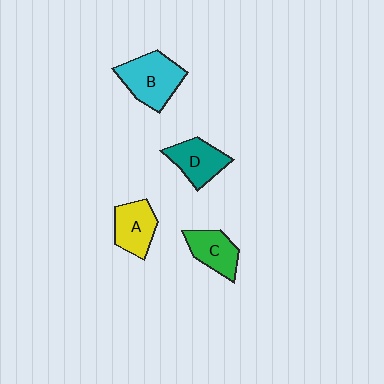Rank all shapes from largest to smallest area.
From largest to smallest: B (cyan), D (teal), A (yellow), C (green).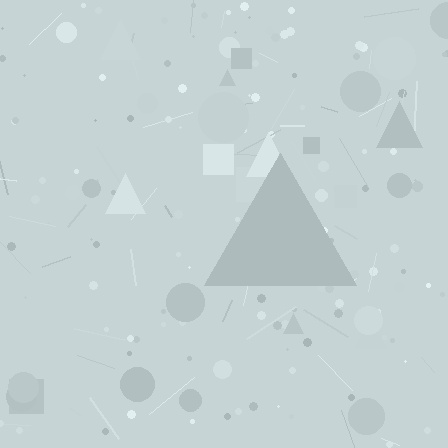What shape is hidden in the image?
A triangle is hidden in the image.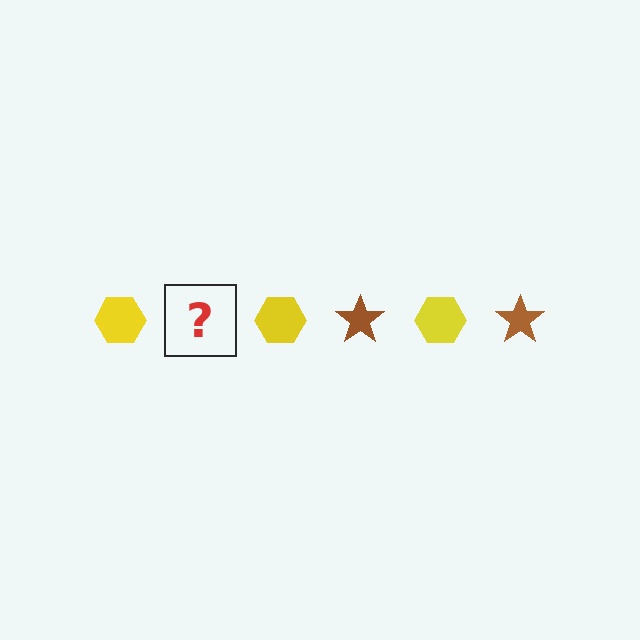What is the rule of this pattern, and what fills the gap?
The rule is that the pattern alternates between yellow hexagon and brown star. The gap should be filled with a brown star.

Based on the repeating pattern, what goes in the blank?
The blank should be a brown star.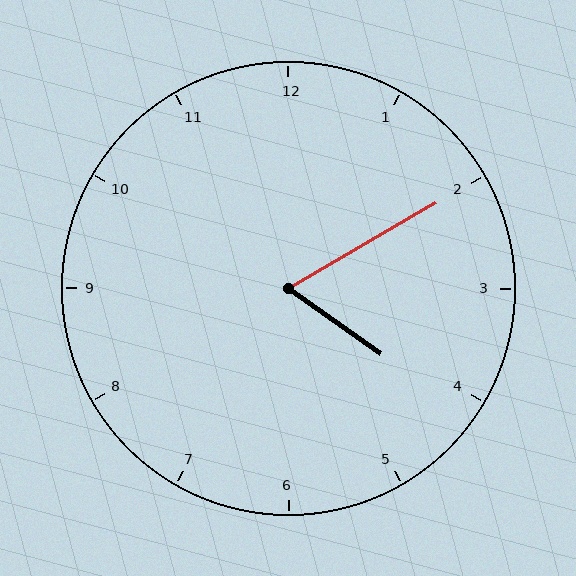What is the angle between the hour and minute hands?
Approximately 65 degrees.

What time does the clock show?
4:10.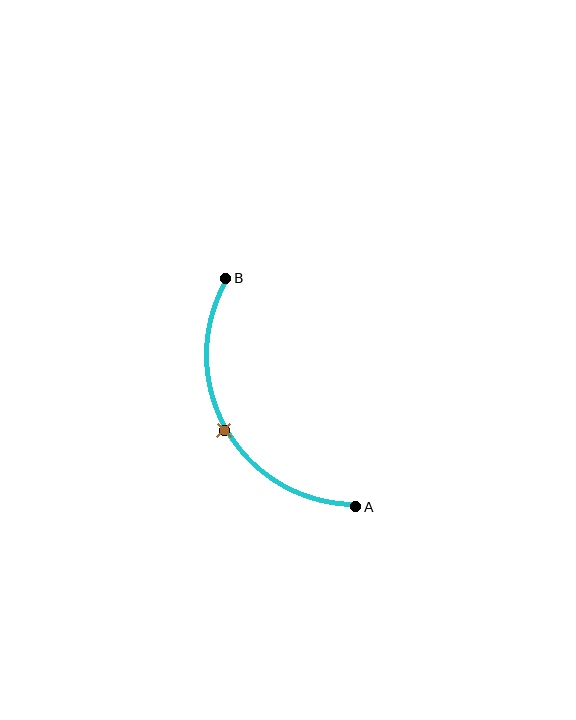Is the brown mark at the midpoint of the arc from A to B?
Yes. The brown mark lies on the arc at equal arc-length from both A and B — it is the arc midpoint.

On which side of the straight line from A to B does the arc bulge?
The arc bulges to the left of the straight line connecting A and B.